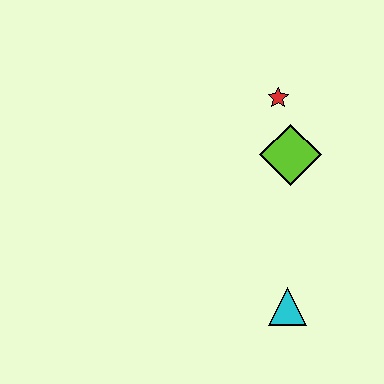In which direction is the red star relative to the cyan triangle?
The red star is above the cyan triangle.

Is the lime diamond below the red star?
Yes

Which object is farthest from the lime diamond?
The cyan triangle is farthest from the lime diamond.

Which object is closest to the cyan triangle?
The lime diamond is closest to the cyan triangle.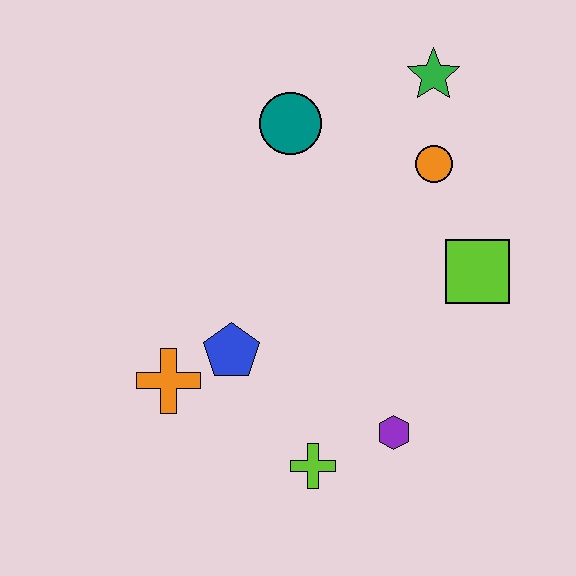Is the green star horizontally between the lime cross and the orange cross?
No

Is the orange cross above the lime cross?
Yes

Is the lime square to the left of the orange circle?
No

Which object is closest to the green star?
The orange circle is closest to the green star.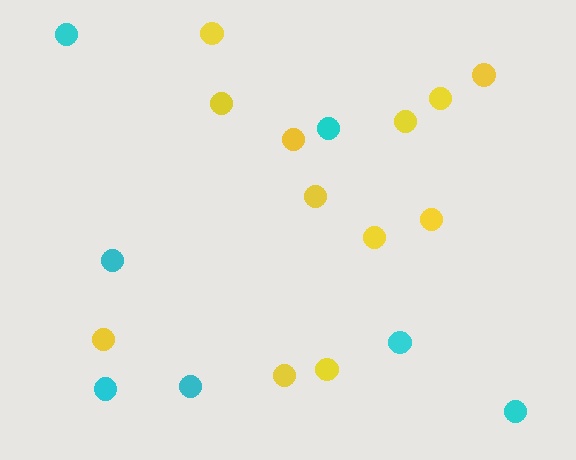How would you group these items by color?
There are 2 groups: one group of cyan circles (7) and one group of yellow circles (12).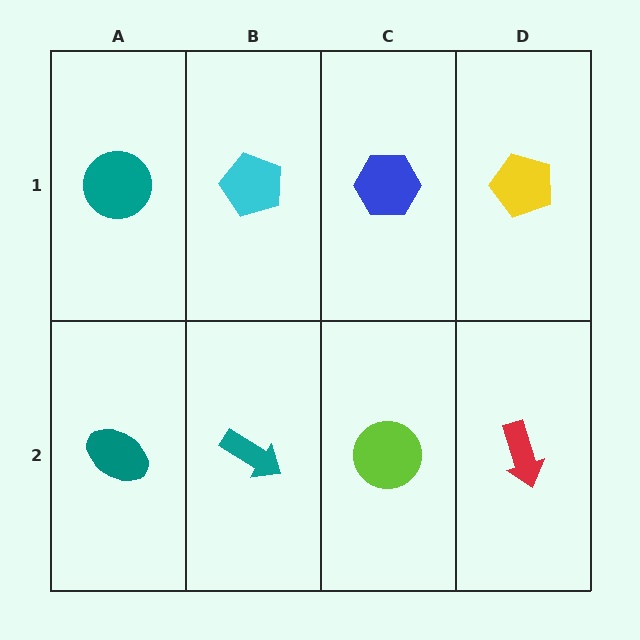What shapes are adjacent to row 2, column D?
A yellow pentagon (row 1, column D), a lime circle (row 2, column C).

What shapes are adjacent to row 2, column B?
A cyan pentagon (row 1, column B), a teal ellipse (row 2, column A), a lime circle (row 2, column C).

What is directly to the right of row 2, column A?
A teal arrow.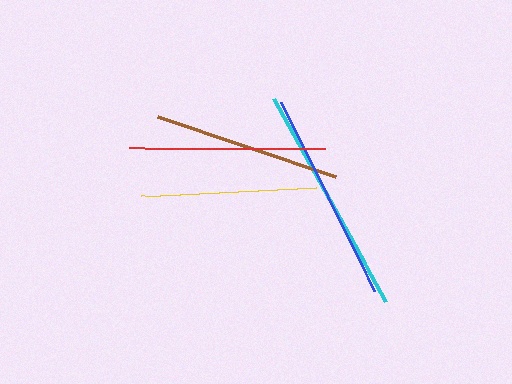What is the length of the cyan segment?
The cyan segment is approximately 232 pixels long.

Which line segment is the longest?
The cyan line is the longest at approximately 232 pixels.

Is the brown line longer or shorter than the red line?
The red line is longer than the brown line.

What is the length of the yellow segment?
The yellow segment is approximately 176 pixels long.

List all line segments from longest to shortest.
From longest to shortest: cyan, blue, red, brown, yellow.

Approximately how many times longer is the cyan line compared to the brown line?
The cyan line is approximately 1.2 times the length of the brown line.